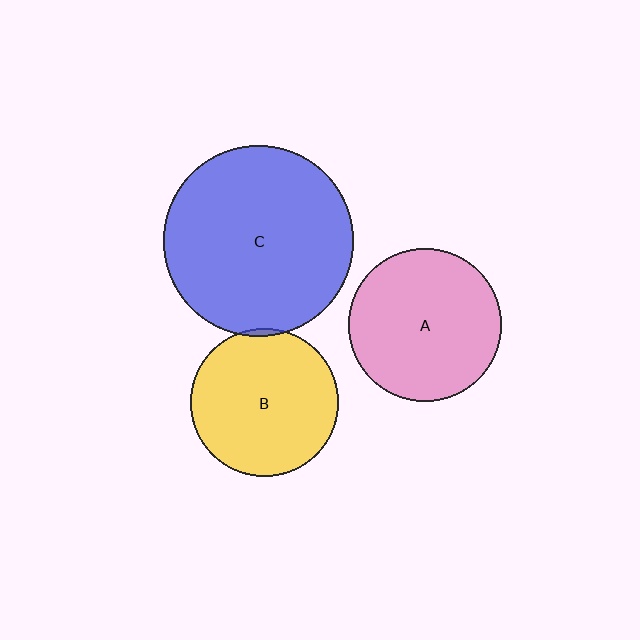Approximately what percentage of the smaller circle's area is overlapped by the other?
Approximately 5%.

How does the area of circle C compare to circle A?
Approximately 1.5 times.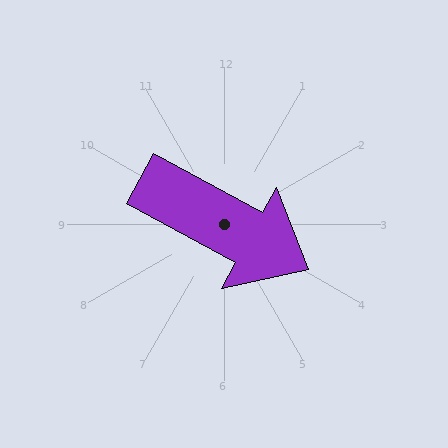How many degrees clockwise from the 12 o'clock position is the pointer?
Approximately 118 degrees.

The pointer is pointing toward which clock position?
Roughly 4 o'clock.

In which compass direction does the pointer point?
Southeast.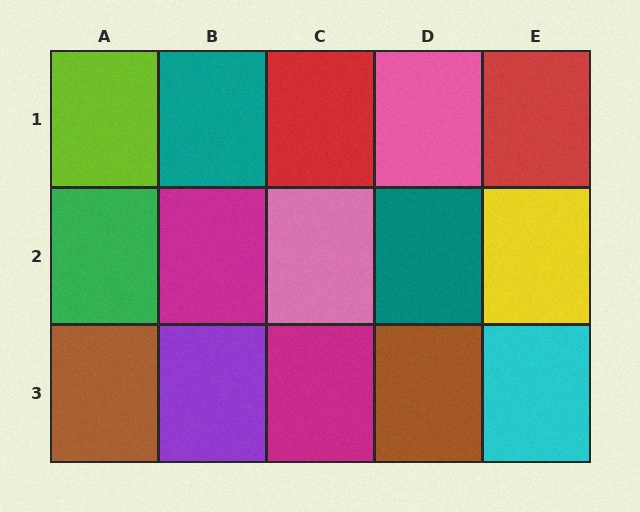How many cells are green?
1 cell is green.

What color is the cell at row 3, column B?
Purple.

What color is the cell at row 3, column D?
Brown.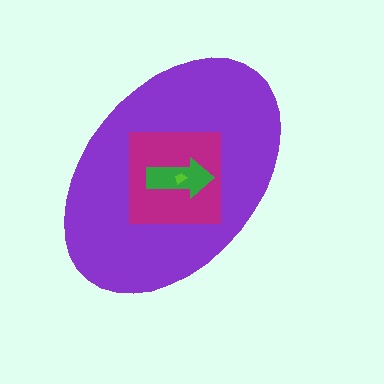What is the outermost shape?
The purple ellipse.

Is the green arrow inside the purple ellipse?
Yes.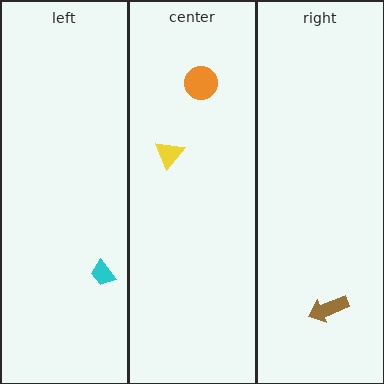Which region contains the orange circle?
The center region.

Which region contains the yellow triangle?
The center region.